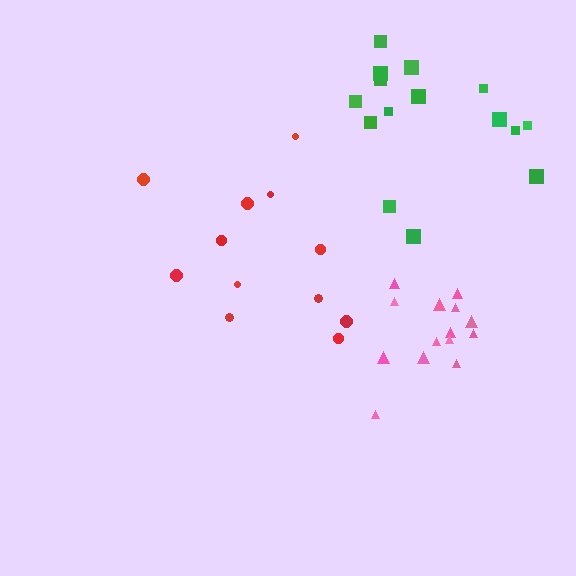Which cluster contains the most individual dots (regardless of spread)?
Green (15).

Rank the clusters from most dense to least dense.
pink, green, red.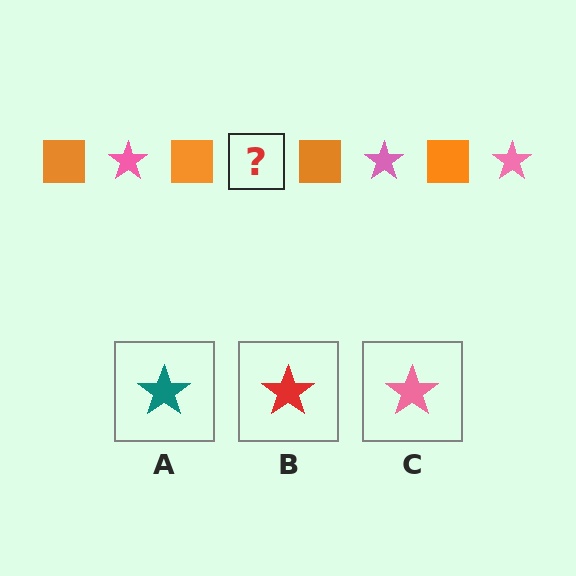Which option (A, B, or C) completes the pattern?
C.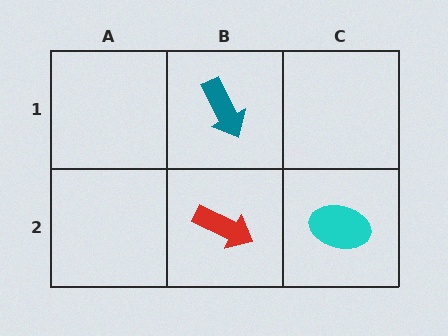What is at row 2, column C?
A cyan ellipse.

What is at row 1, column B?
A teal arrow.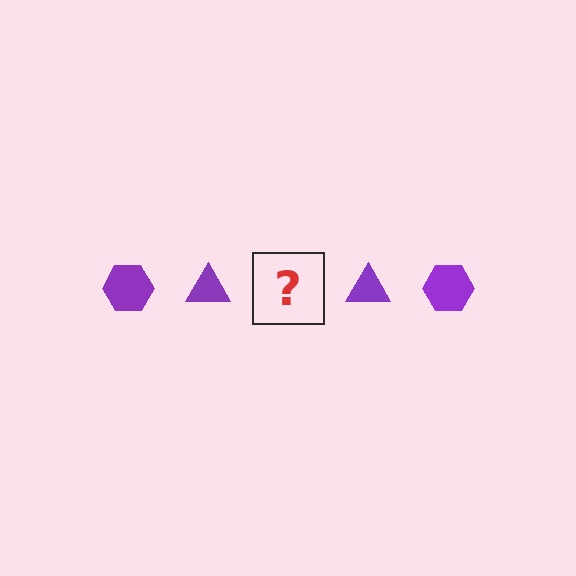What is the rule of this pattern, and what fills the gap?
The rule is that the pattern cycles through hexagon, triangle shapes in purple. The gap should be filled with a purple hexagon.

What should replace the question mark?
The question mark should be replaced with a purple hexagon.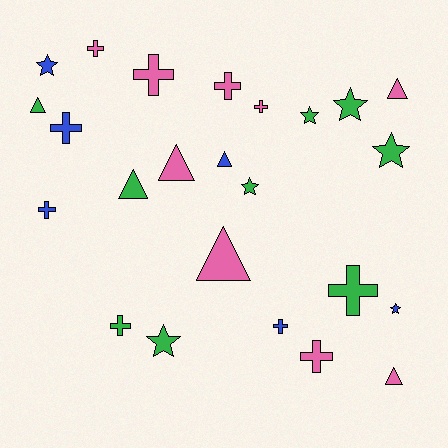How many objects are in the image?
There are 24 objects.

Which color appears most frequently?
Green, with 9 objects.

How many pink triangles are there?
There are 4 pink triangles.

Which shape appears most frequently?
Cross, with 10 objects.